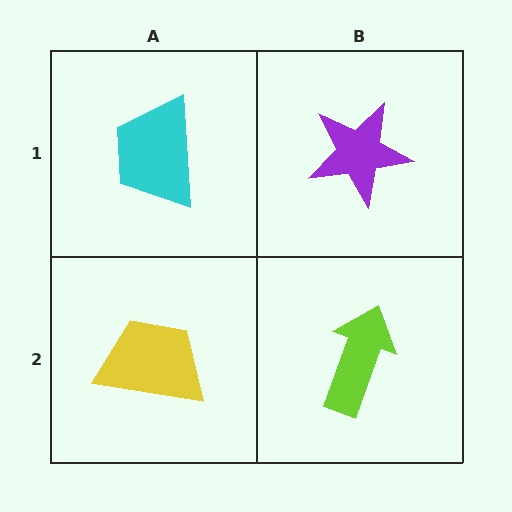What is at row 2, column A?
A yellow trapezoid.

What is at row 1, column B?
A purple star.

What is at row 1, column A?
A cyan trapezoid.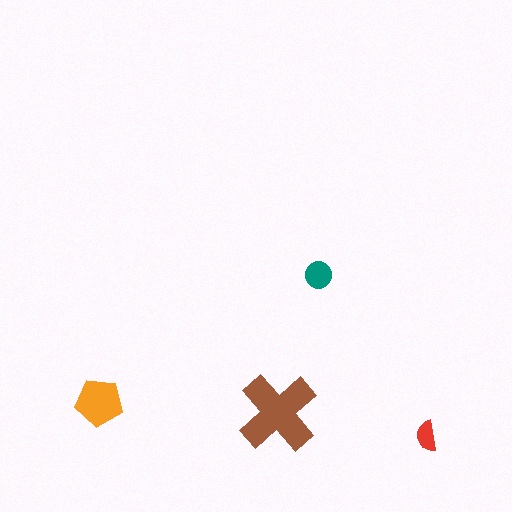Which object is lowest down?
The red semicircle is bottommost.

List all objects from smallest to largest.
The red semicircle, the teal circle, the orange pentagon, the brown cross.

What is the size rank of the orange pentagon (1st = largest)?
2nd.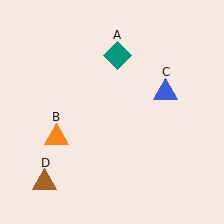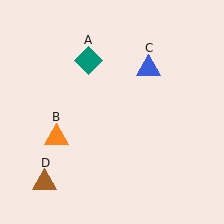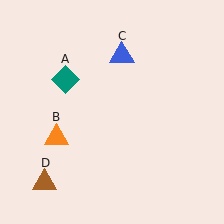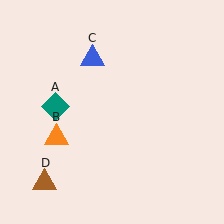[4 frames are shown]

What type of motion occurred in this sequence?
The teal diamond (object A), blue triangle (object C) rotated counterclockwise around the center of the scene.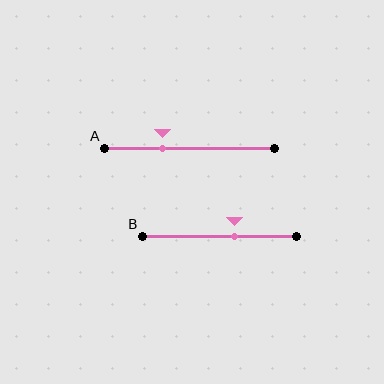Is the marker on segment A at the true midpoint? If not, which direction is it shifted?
No, the marker on segment A is shifted to the left by about 16% of the segment length.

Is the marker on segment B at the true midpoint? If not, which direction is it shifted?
No, the marker on segment B is shifted to the right by about 10% of the segment length.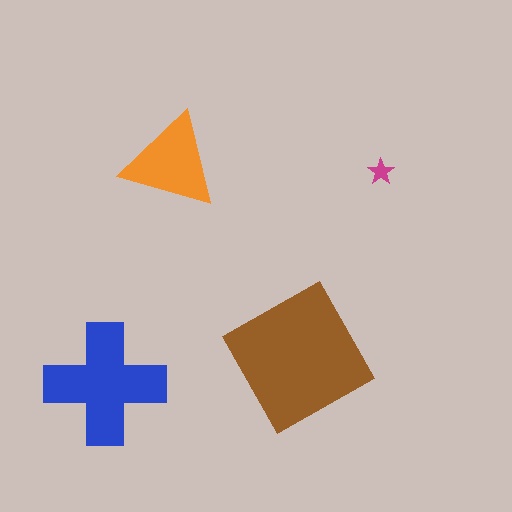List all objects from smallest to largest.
The magenta star, the orange triangle, the blue cross, the brown square.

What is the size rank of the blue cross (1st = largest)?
2nd.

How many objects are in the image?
There are 4 objects in the image.